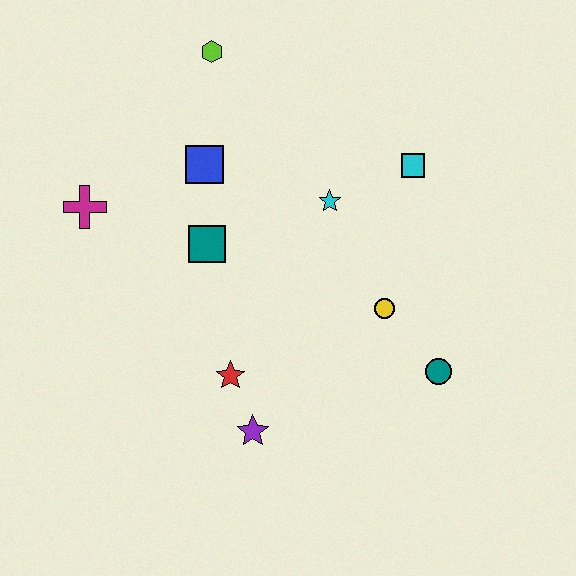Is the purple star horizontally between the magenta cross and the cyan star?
Yes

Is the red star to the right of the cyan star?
No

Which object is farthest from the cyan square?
The magenta cross is farthest from the cyan square.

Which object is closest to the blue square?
The teal square is closest to the blue square.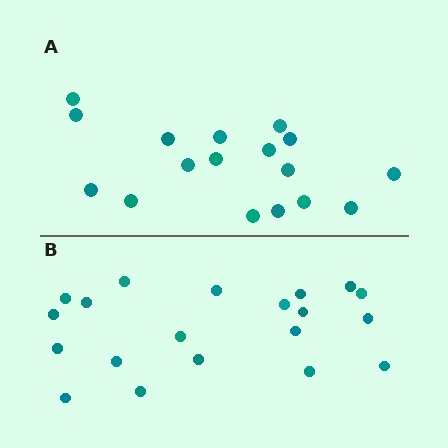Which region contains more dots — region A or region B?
Region B (the bottom region) has more dots.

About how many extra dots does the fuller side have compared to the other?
Region B has just a few more — roughly 2 or 3 more dots than region A.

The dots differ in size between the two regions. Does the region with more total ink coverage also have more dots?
No. Region A has more total ink coverage because its dots are larger, but region B actually contains more individual dots. Total area can be misleading — the number of items is what matters here.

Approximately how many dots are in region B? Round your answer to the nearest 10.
About 20 dots.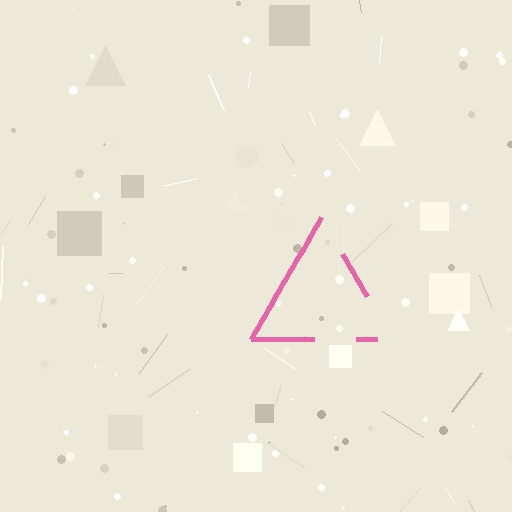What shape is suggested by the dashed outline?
The dashed outline suggests a triangle.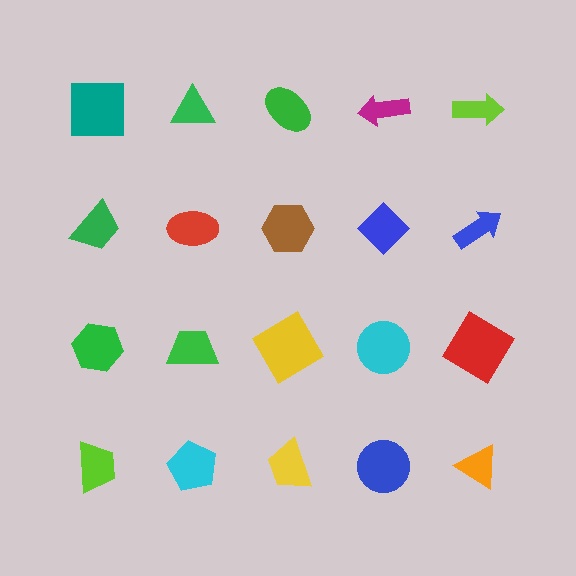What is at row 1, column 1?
A teal square.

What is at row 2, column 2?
A red ellipse.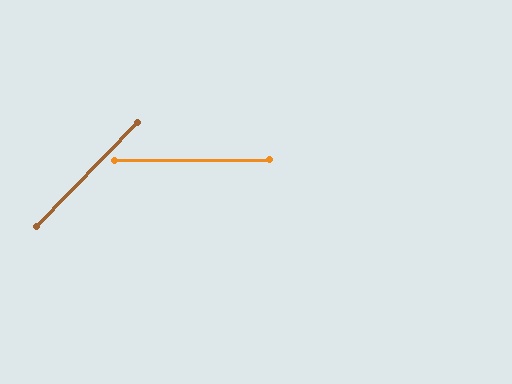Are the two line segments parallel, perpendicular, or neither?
Neither parallel nor perpendicular — they differ by about 45°.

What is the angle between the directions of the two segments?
Approximately 45 degrees.